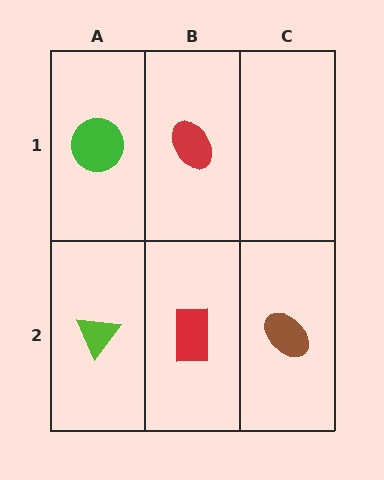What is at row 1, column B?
A red ellipse.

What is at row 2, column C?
A brown ellipse.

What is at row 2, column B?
A red rectangle.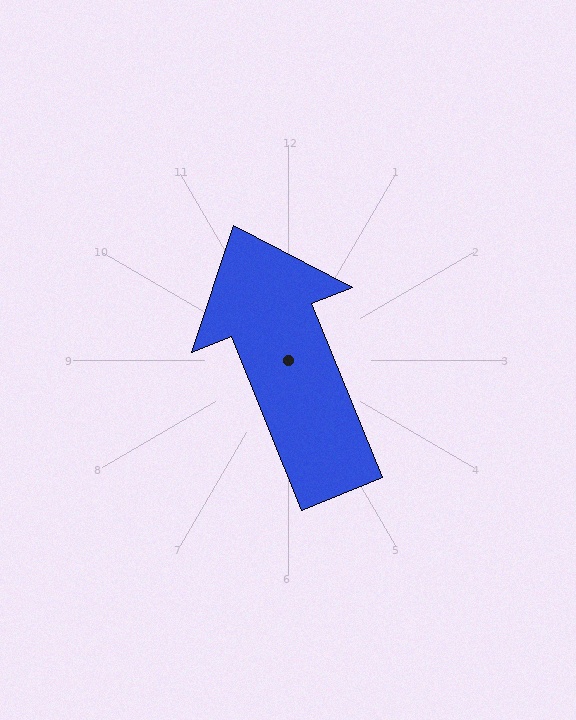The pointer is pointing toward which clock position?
Roughly 11 o'clock.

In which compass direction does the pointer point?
North.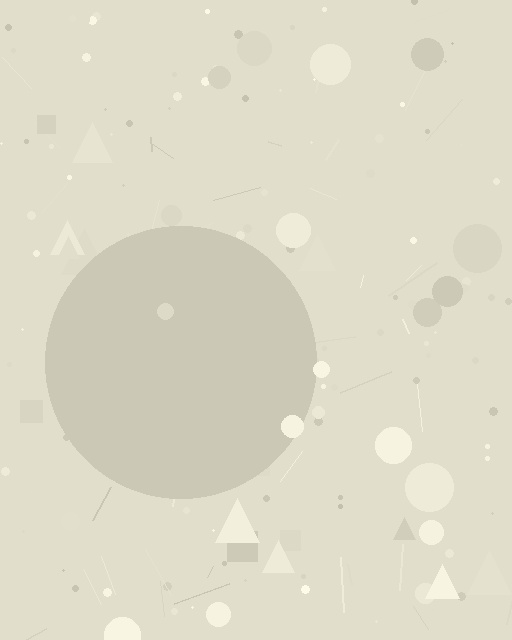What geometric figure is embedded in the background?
A circle is embedded in the background.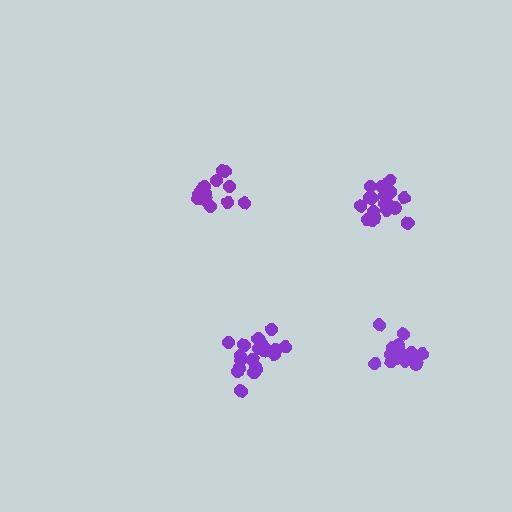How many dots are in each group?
Group 1: 15 dots, Group 2: 18 dots, Group 3: 20 dots, Group 4: 14 dots (67 total).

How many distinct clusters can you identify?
There are 4 distinct clusters.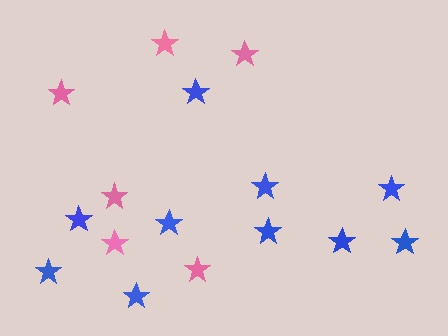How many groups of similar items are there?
There are 2 groups: one group of pink stars (6) and one group of blue stars (10).